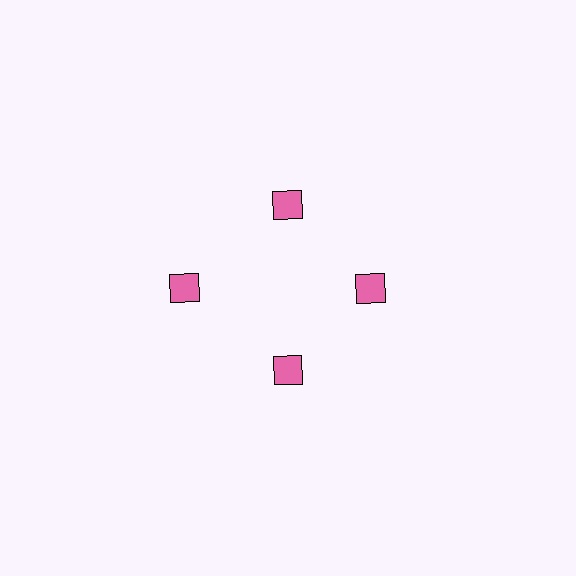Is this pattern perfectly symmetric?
No. The 4 pink squares are arranged in a ring, but one element near the 9 o'clock position is pushed outward from the center, breaking the 4-fold rotational symmetry.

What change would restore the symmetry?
The symmetry would be restored by moving it inward, back onto the ring so that all 4 squares sit at equal angles and equal distance from the center.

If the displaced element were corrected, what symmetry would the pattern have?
It would have 4-fold rotational symmetry — the pattern would map onto itself every 90 degrees.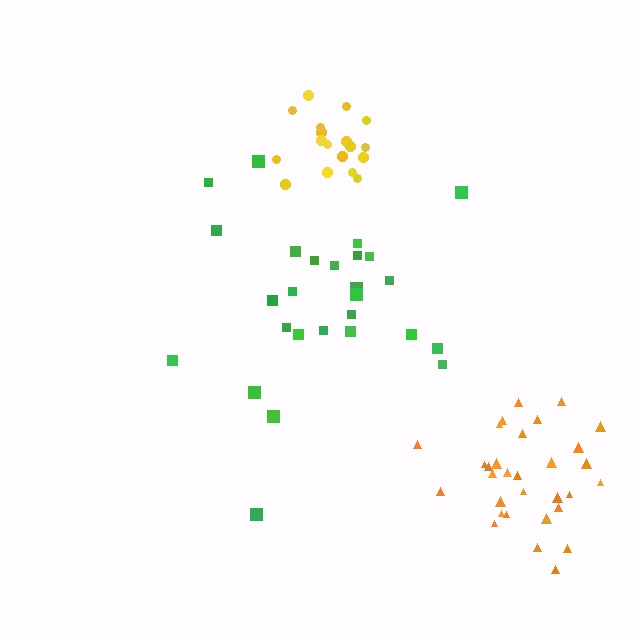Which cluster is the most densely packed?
Yellow.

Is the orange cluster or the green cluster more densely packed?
Orange.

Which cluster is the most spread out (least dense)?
Green.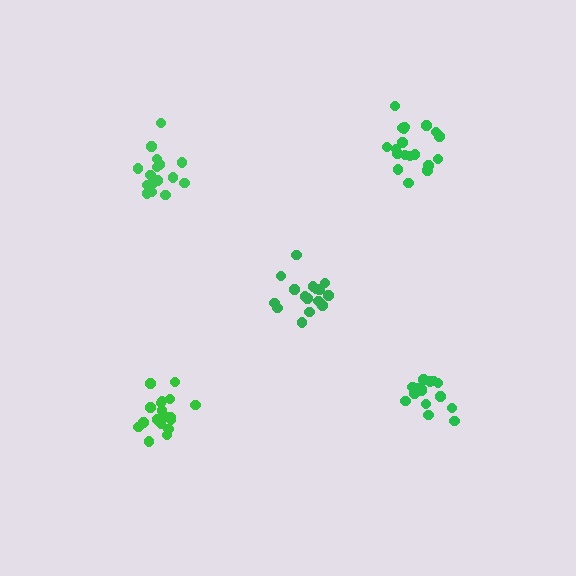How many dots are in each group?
Group 1: 17 dots, Group 2: 19 dots, Group 3: 16 dots, Group 4: 18 dots, Group 5: 15 dots (85 total).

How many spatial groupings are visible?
There are 5 spatial groupings.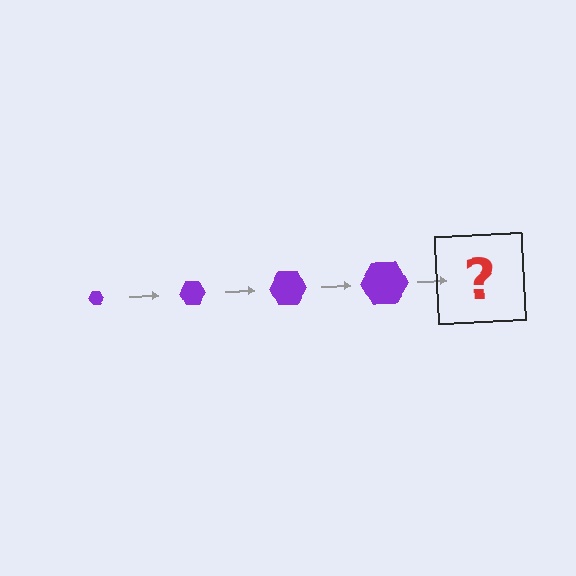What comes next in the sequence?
The next element should be a purple hexagon, larger than the previous one.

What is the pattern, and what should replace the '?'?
The pattern is that the hexagon gets progressively larger each step. The '?' should be a purple hexagon, larger than the previous one.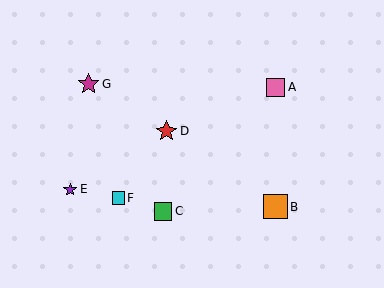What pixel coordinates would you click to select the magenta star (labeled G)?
Click at (89, 84) to select the magenta star G.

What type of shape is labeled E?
Shape E is a purple star.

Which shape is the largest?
The orange square (labeled B) is the largest.